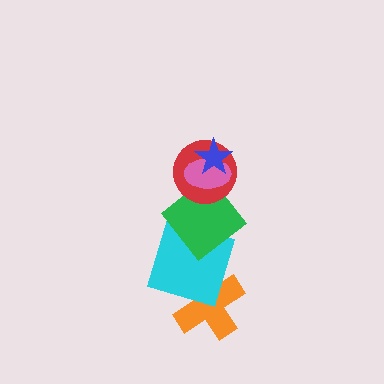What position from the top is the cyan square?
The cyan square is 5th from the top.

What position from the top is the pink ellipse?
The pink ellipse is 2nd from the top.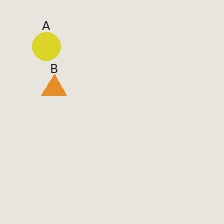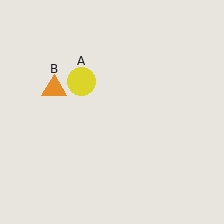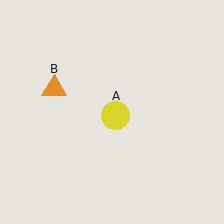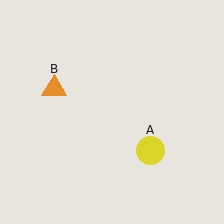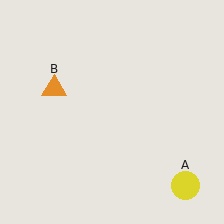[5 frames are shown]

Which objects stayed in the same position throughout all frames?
Orange triangle (object B) remained stationary.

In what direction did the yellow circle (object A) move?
The yellow circle (object A) moved down and to the right.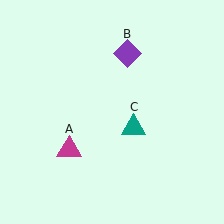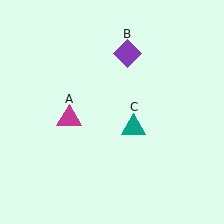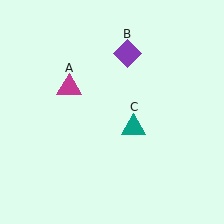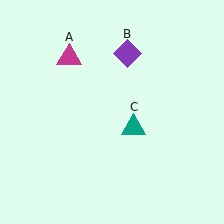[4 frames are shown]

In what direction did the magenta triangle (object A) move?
The magenta triangle (object A) moved up.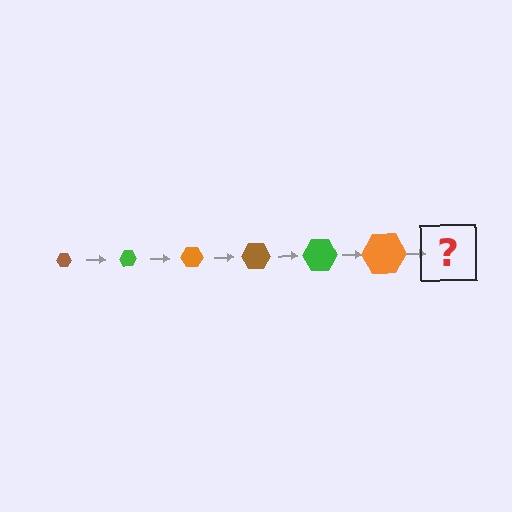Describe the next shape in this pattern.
It should be a brown hexagon, larger than the previous one.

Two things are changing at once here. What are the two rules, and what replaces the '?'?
The two rules are that the hexagon grows larger each step and the color cycles through brown, green, and orange. The '?' should be a brown hexagon, larger than the previous one.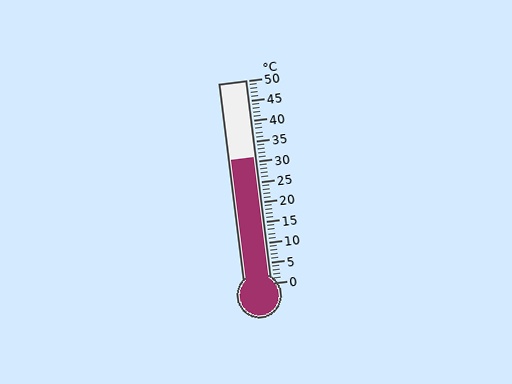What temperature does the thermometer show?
The thermometer shows approximately 31°C.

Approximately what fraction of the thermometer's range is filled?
The thermometer is filled to approximately 60% of its range.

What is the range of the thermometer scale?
The thermometer scale ranges from 0°C to 50°C.